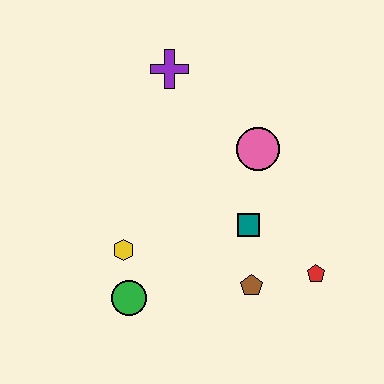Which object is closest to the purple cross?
The pink circle is closest to the purple cross.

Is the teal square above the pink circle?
No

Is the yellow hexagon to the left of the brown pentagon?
Yes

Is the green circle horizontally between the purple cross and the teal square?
No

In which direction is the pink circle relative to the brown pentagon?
The pink circle is above the brown pentagon.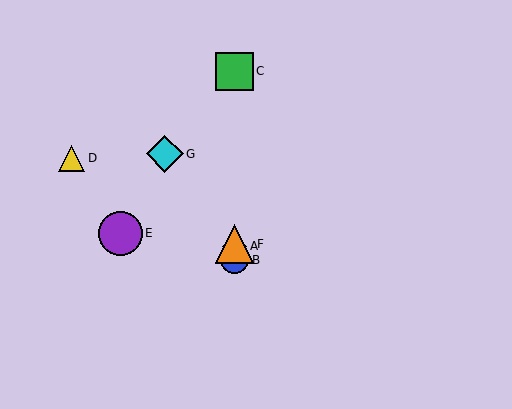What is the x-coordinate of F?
Object F is at x≈235.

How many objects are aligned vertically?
4 objects (A, B, C, F) are aligned vertically.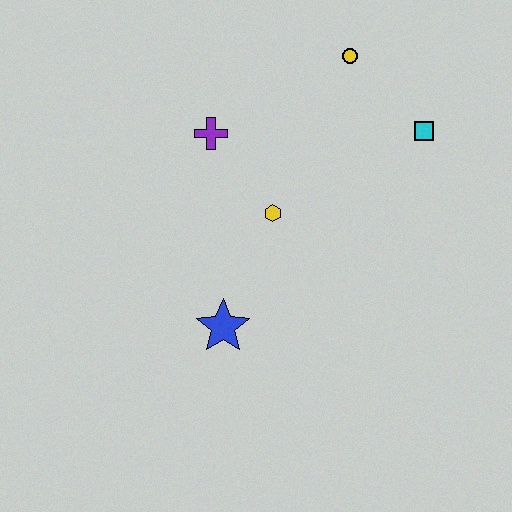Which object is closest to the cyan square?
The yellow circle is closest to the cyan square.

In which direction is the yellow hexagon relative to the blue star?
The yellow hexagon is above the blue star.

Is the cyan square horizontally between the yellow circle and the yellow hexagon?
No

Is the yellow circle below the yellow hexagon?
No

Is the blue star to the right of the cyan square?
No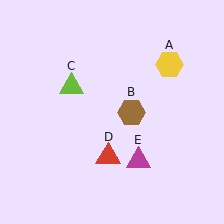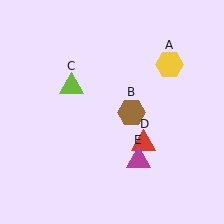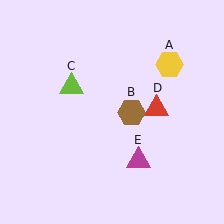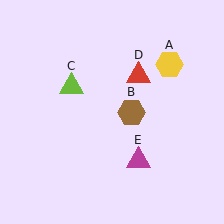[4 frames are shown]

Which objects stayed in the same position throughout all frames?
Yellow hexagon (object A) and brown hexagon (object B) and lime triangle (object C) and magenta triangle (object E) remained stationary.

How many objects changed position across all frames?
1 object changed position: red triangle (object D).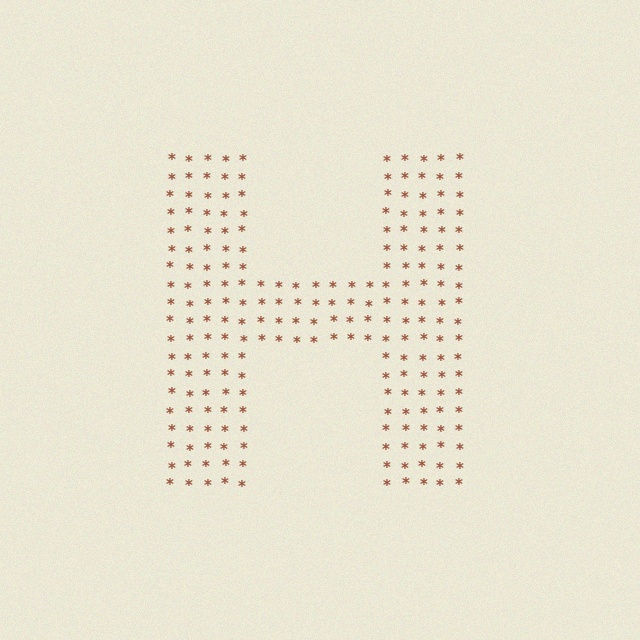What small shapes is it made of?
It is made of small asterisks.